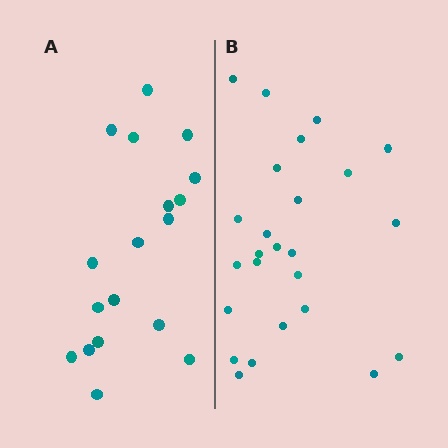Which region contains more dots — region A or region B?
Region B (the right region) has more dots.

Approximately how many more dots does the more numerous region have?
Region B has roughly 8 or so more dots than region A.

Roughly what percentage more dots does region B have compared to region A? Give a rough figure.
About 40% more.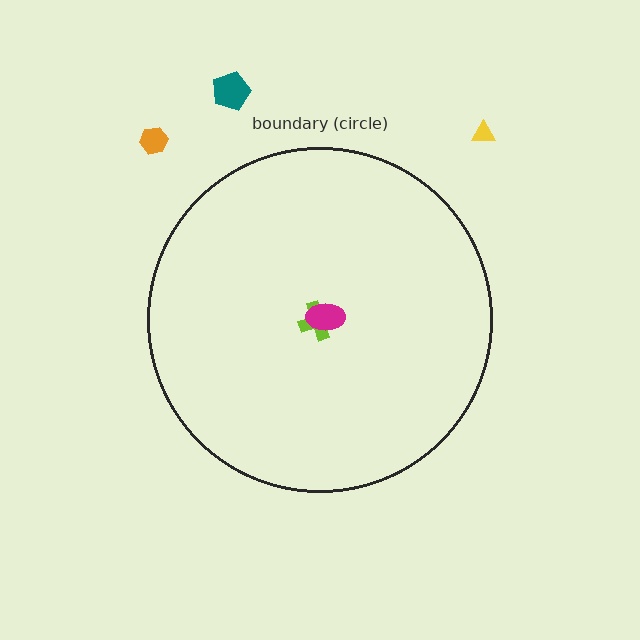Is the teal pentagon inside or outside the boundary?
Outside.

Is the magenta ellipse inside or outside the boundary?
Inside.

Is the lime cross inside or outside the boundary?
Inside.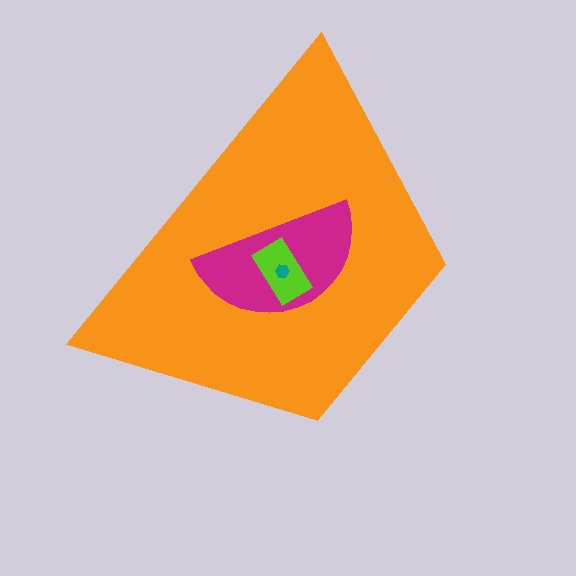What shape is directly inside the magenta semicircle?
The lime rectangle.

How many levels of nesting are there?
4.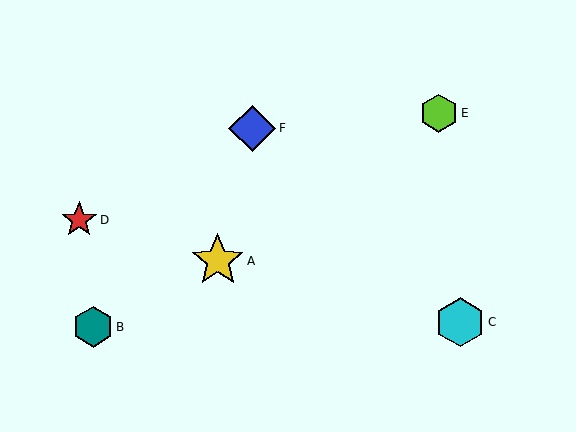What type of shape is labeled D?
Shape D is a red star.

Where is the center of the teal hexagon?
The center of the teal hexagon is at (93, 327).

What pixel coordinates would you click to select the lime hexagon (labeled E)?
Click at (439, 113) to select the lime hexagon E.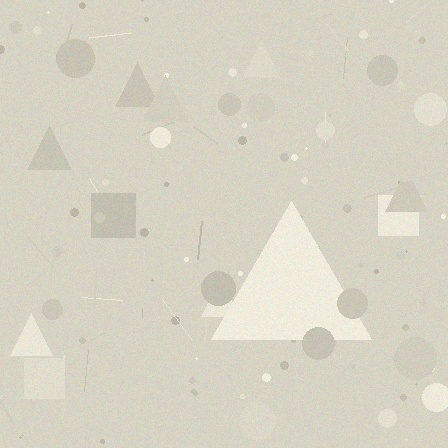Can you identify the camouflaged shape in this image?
The camouflaged shape is a triangle.